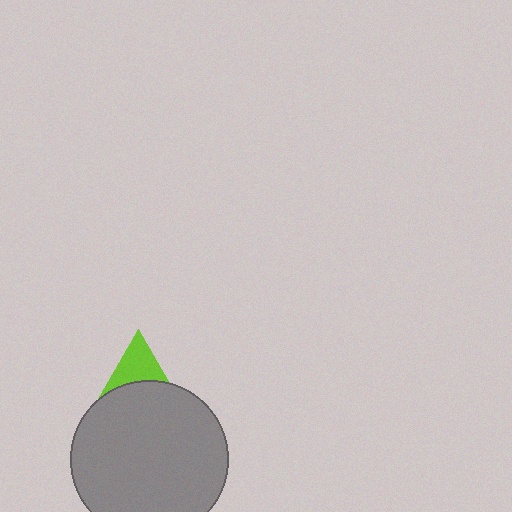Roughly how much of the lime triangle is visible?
About half of it is visible (roughly 48%).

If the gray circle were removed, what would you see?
You would see the complete lime triangle.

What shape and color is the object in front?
The object in front is a gray circle.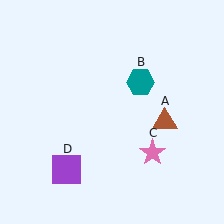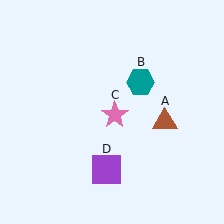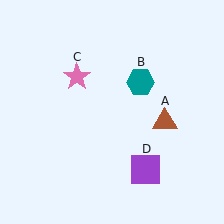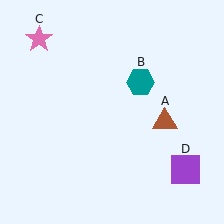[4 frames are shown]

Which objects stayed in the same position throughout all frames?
Brown triangle (object A) and teal hexagon (object B) remained stationary.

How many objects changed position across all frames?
2 objects changed position: pink star (object C), purple square (object D).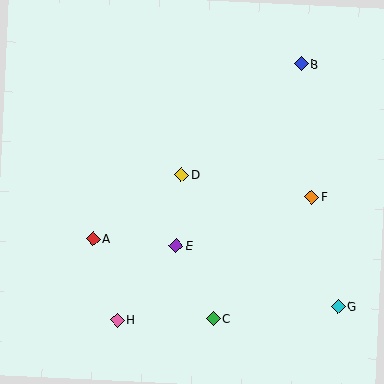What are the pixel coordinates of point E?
Point E is at (176, 246).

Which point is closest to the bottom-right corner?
Point G is closest to the bottom-right corner.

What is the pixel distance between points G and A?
The distance between G and A is 254 pixels.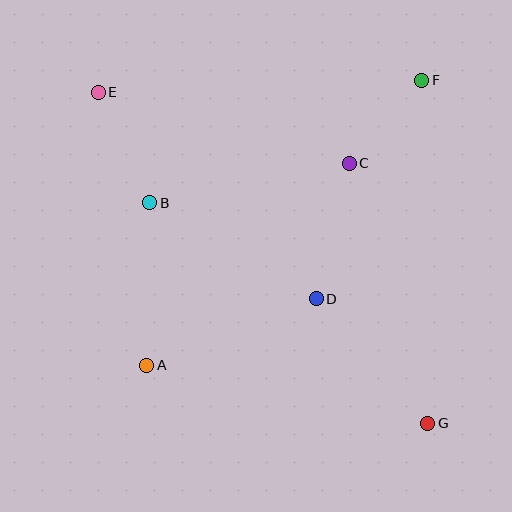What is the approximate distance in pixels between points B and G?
The distance between B and G is approximately 355 pixels.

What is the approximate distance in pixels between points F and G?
The distance between F and G is approximately 343 pixels.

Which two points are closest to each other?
Points C and F are closest to each other.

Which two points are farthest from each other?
Points E and G are farthest from each other.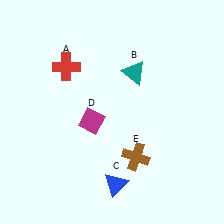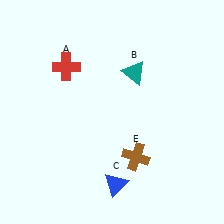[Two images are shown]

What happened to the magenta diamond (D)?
The magenta diamond (D) was removed in Image 2. It was in the bottom-left area of Image 1.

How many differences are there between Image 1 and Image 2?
There is 1 difference between the two images.